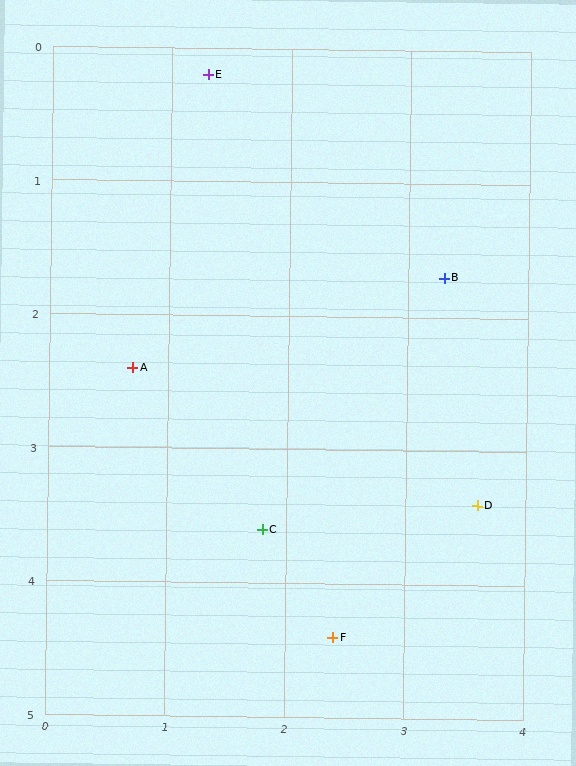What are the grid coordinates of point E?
Point E is at approximately (1.3, 0.2).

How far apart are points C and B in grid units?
Points C and B are about 2.4 grid units apart.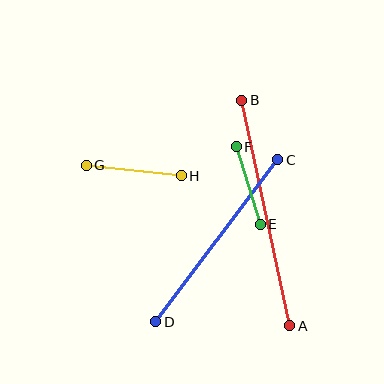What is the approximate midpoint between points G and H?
The midpoint is at approximately (134, 171) pixels.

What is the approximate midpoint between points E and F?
The midpoint is at approximately (248, 186) pixels.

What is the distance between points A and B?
The distance is approximately 230 pixels.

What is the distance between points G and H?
The distance is approximately 96 pixels.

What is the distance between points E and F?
The distance is approximately 81 pixels.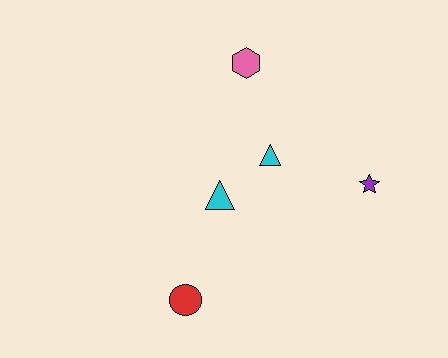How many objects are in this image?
There are 5 objects.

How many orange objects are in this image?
There are no orange objects.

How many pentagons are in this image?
There are no pentagons.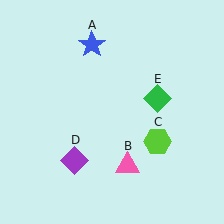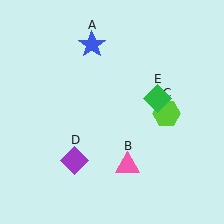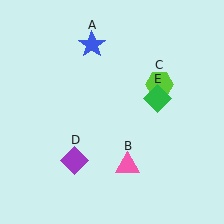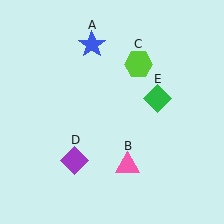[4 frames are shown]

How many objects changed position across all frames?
1 object changed position: lime hexagon (object C).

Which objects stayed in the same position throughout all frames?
Blue star (object A) and pink triangle (object B) and purple diamond (object D) and green diamond (object E) remained stationary.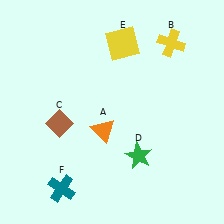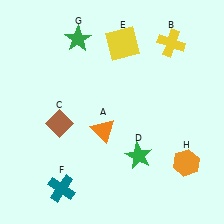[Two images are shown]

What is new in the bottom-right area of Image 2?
An orange hexagon (H) was added in the bottom-right area of Image 2.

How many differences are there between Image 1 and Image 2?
There are 2 differences between the two images.